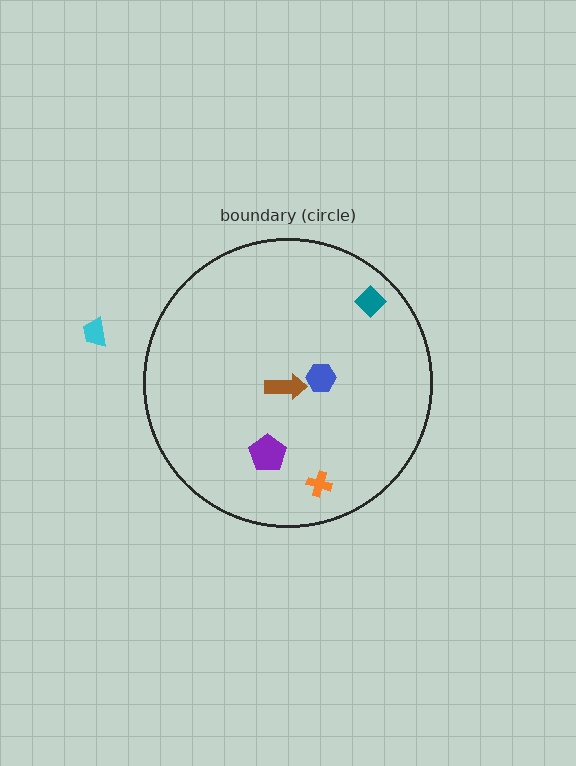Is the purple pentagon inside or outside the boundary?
Inside.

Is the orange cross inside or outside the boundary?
Inside.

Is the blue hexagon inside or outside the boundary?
Inside.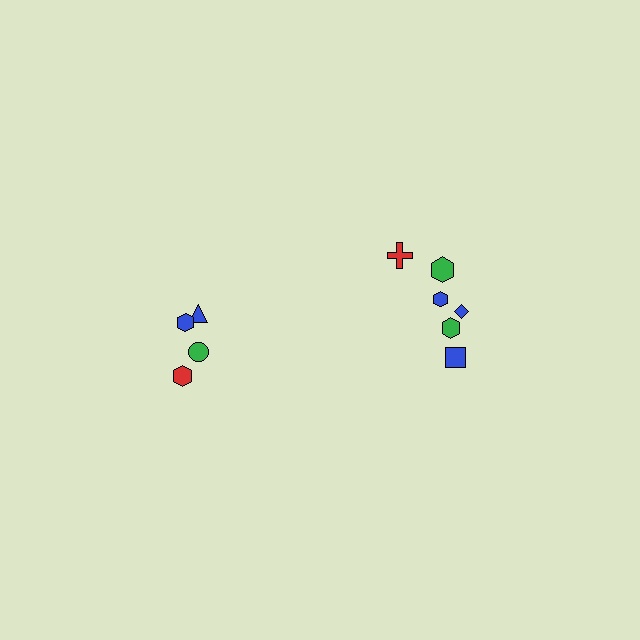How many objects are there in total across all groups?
There are 10 objects.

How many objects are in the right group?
There are 6 objects.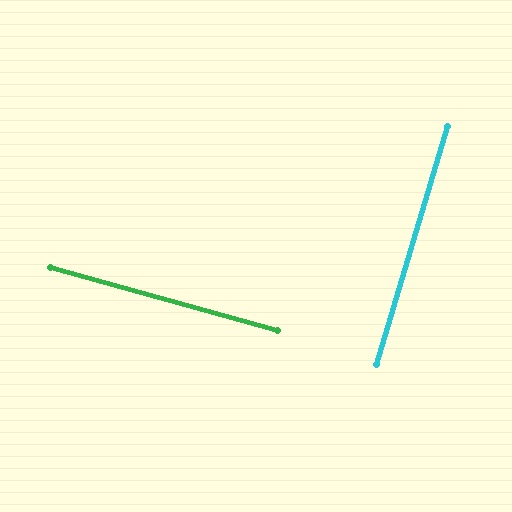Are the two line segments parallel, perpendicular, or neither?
Perpendicular — they meet at approximately 89°.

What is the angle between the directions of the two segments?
Approximately 89 degrees.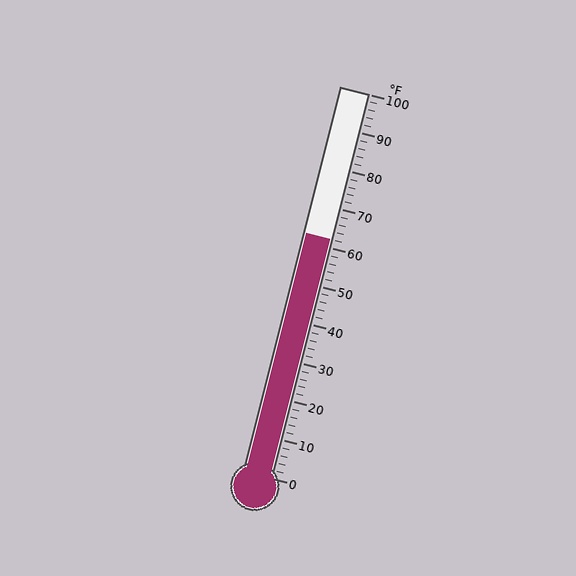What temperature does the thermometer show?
The thermometer shows approximately 62°F.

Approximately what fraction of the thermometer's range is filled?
The thermometer is filled to approximately 60% of its range.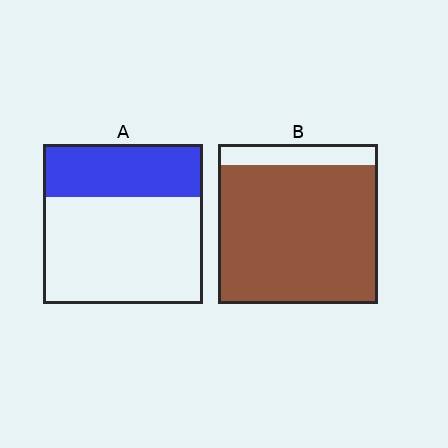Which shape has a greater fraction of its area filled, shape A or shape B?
Shape B.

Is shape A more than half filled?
No.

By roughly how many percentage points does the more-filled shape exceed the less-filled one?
By roughly 55 percentage points (B over A).